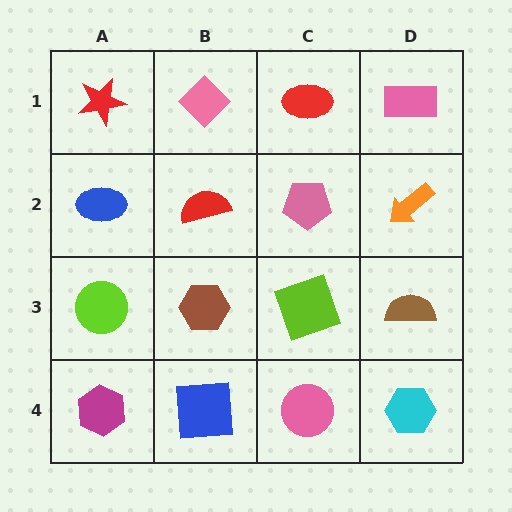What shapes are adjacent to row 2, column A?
A red star (row 1, column A), a lime circle (row 3, column A), a red semicircle (row 2, column B).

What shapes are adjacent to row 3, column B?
A red semicircle (row 2, column B), a blue square (row 4, column B), a lime circle (row 3, column A), a lime square (row 3, column C).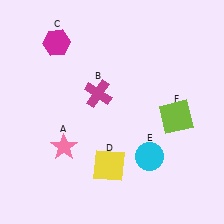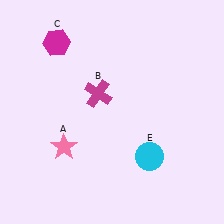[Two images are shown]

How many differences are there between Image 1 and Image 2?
There are 2 differences between the two images.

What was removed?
The lime square (F), the yellow square (D) were removed in Image 2.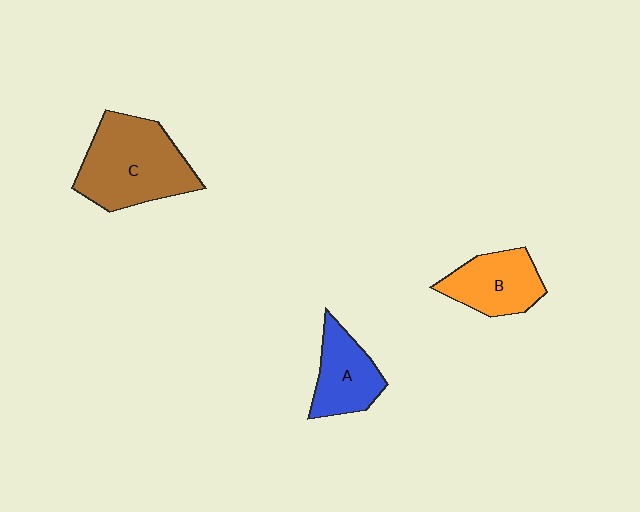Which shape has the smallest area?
Shape A (blue).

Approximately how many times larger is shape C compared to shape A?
Approximately 1.8 times.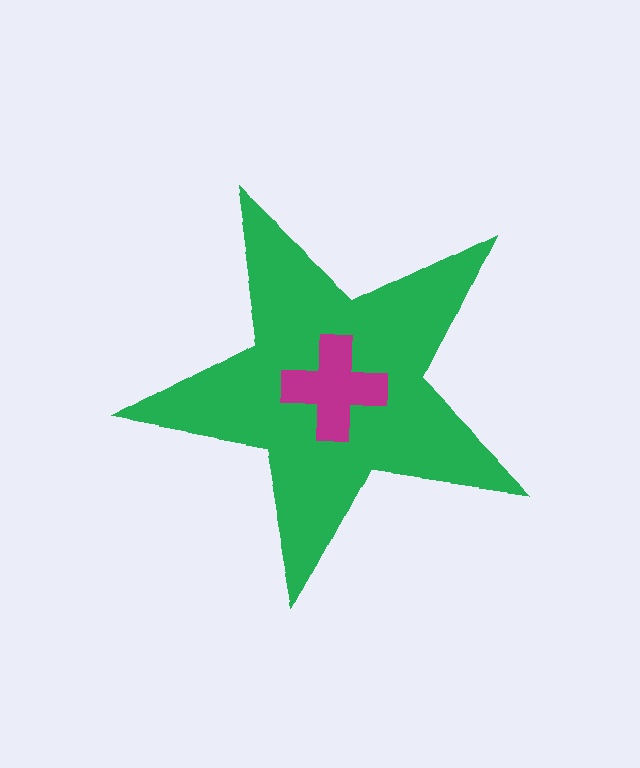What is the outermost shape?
The green star.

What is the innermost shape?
The magenta cross.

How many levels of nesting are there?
2.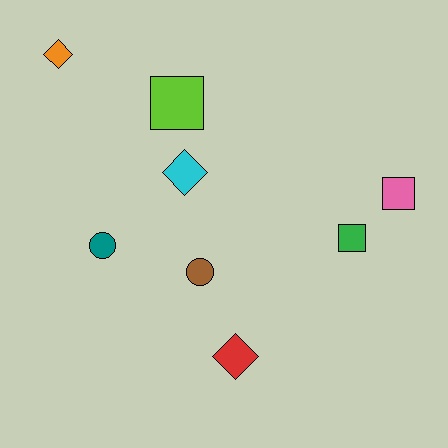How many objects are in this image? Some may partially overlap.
There are 8 objects.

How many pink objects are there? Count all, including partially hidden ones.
There is 1 pink object.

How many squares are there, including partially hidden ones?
There are 3 squares.